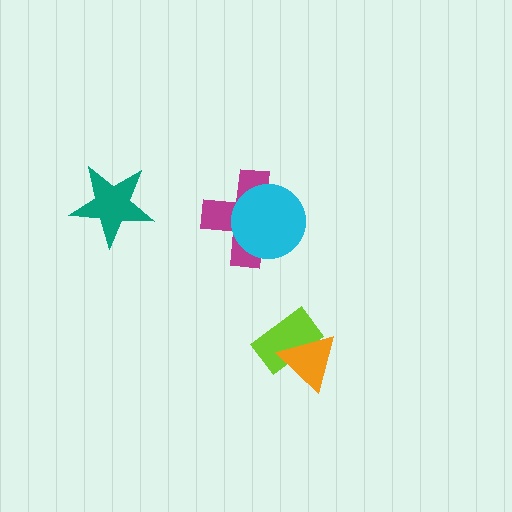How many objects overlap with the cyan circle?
1 object overlaps with the cyan circle.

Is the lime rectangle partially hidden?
Yes, it is partially covered by another shape.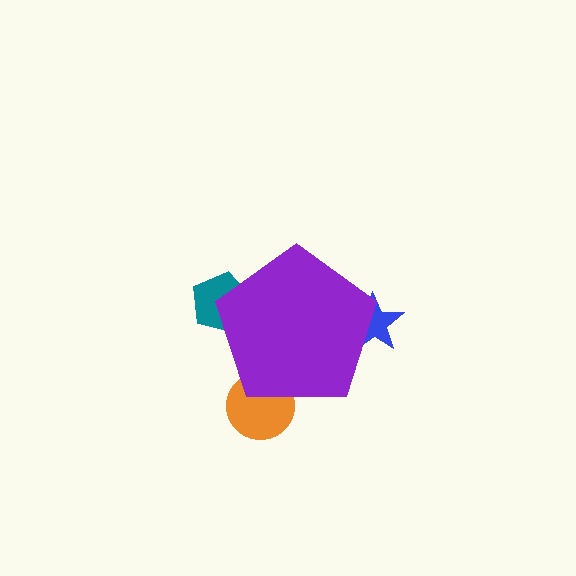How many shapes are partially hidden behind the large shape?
3 shapes are partially hidden.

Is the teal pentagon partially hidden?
Yes, the teal pentagon is partially hidden behind the purple pentagon.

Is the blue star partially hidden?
Yes, the blue star is partially hidden behind the purple pentagon.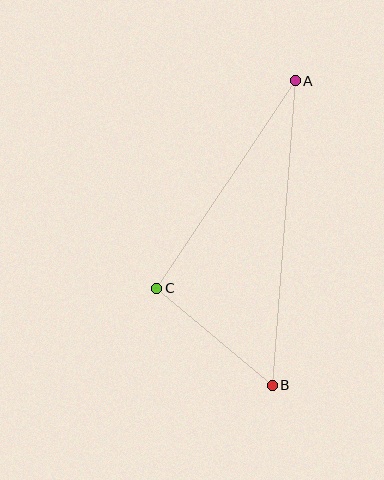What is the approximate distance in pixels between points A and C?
The distance between A and C is approximately 249 pixels.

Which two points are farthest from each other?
Points A and B are farthest from each other.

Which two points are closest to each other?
Points B and C are closest to each other.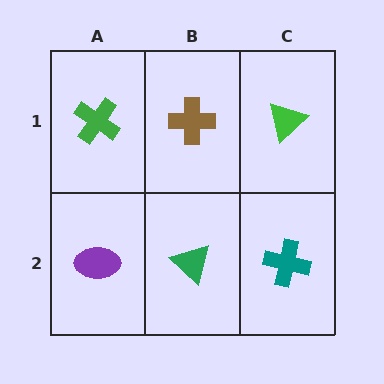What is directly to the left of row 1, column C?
A brown cross.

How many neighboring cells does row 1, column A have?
2.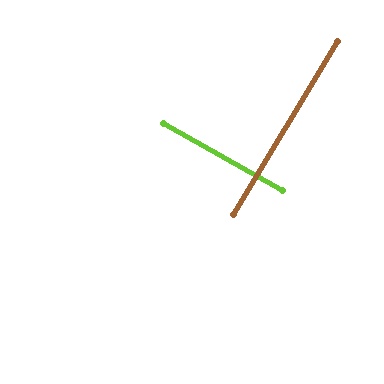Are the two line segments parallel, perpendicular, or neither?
Perpendicular — they meet at approximately 89°.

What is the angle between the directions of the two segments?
Approximately 89 degrees.